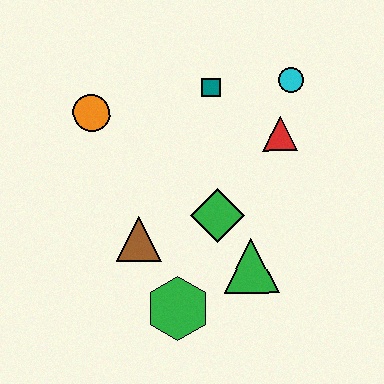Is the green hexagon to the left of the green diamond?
Yes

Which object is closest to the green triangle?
The green diamond is closest to the green triangle.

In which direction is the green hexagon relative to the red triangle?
The green hexagon is below the red triangle.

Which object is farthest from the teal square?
The green hexagon is farthest from the teal square.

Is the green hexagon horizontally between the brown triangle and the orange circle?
No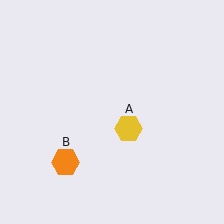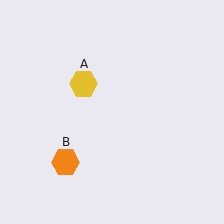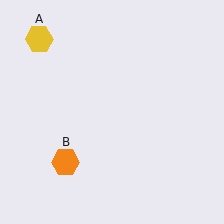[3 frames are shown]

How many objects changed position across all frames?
1 object changed position: yellow hexagon (object A).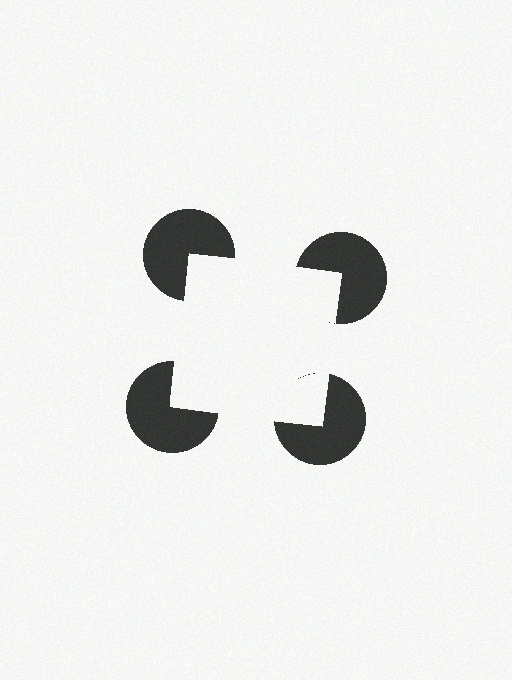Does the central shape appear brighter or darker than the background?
It typically appears slightly brighter than the background, even though no actual brightness change is drawn.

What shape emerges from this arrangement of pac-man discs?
An illusory square — its edges are inferred from the aligned wedge cuts in the pac-man discs, not physically drawn.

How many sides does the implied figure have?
4 sides.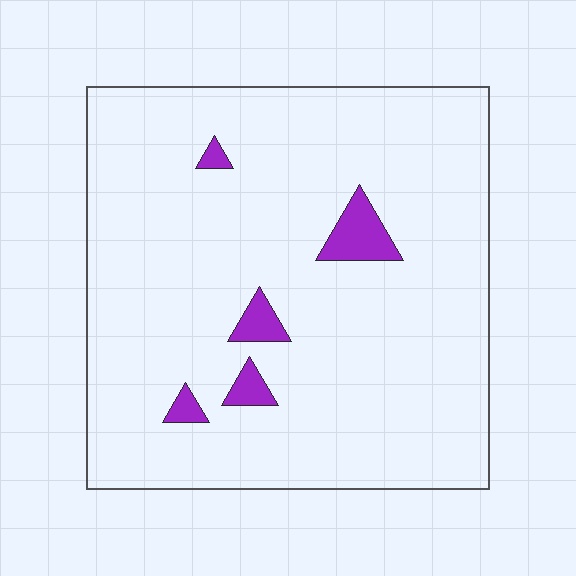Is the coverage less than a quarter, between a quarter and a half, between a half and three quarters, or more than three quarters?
Less than a quarter.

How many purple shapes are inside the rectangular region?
5.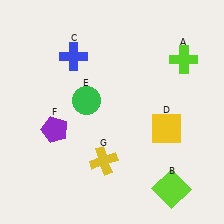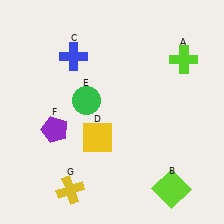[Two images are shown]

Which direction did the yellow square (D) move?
The yellow square (D) moved left.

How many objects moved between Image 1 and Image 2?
2 objects moved between the two images.